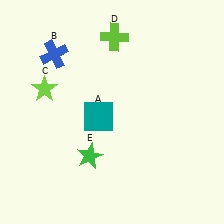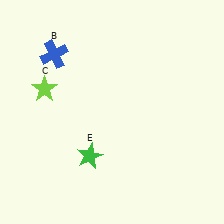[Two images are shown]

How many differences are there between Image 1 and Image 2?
There are 2 differences between the two images.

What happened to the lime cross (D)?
The lime cross (D) was removed in Image 2. It was in the top-right area of Image 1.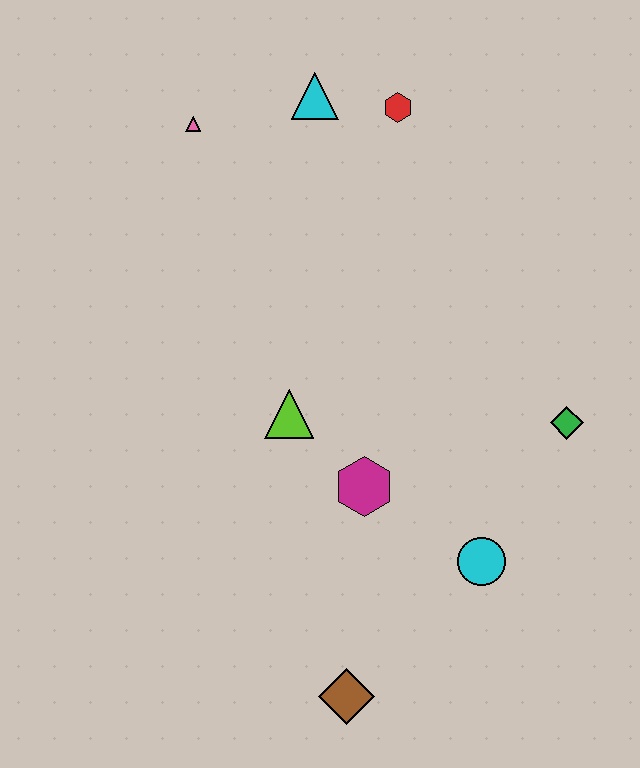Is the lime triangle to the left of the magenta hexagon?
Yes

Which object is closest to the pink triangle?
The cyan triangle is closest to the pink triangle.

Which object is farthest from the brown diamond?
The cyan triangle is farthest from the brown diamond.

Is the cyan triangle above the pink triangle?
Yes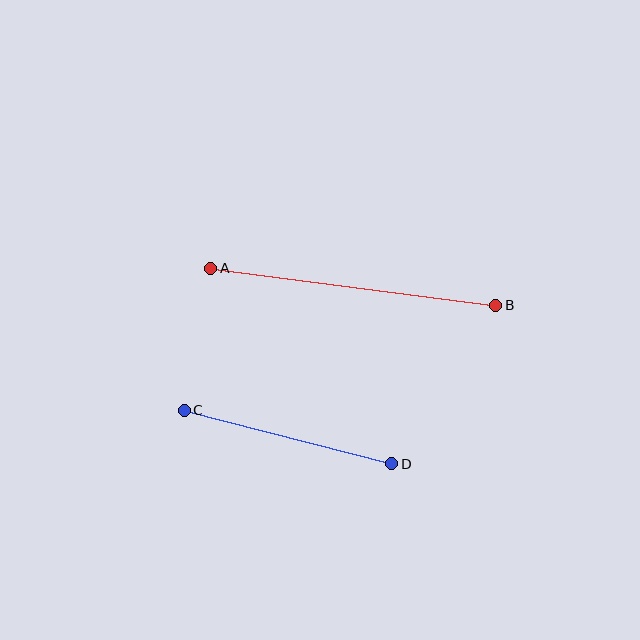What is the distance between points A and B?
The distance is approximately 288 pixels.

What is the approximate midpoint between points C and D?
The midpoint is at approximately (288, 437) pixels.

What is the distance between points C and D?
The distance is approximately 214 pixels.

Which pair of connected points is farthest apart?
Points A and B are farthest apart.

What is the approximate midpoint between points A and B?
The midpoint is at approximately (353, 287) pixels.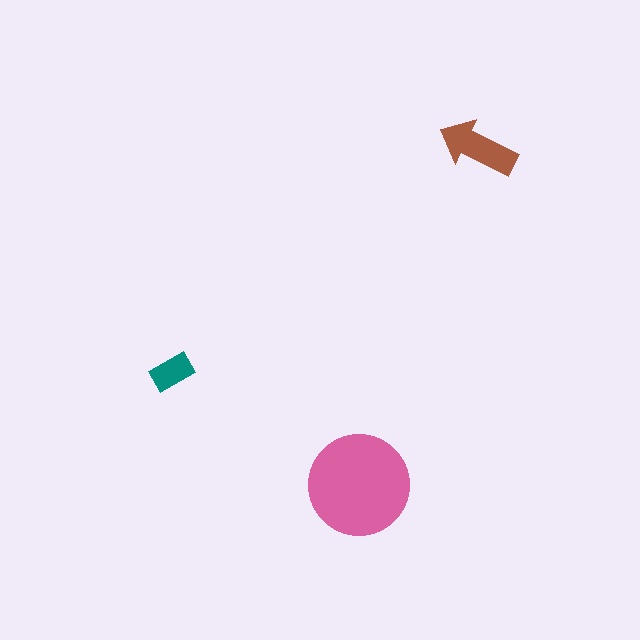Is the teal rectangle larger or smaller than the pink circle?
Smaller.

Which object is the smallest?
The teal rectangle.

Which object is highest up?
The brown arrow is topmost.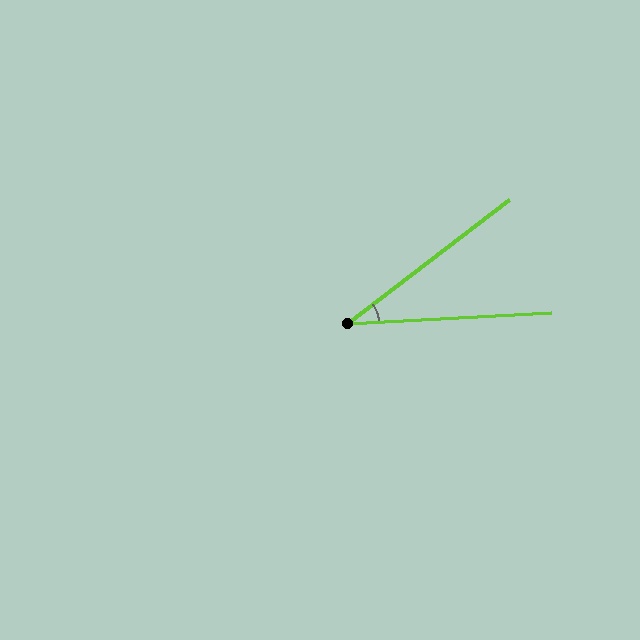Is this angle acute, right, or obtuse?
It is acute.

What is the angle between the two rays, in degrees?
Approximately 34 degrees.